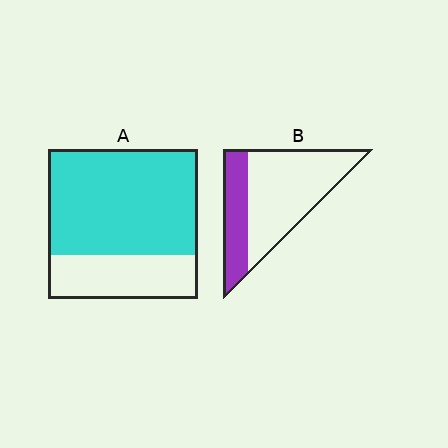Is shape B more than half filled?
No.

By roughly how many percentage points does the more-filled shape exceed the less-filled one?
By roughly 40 percentage points (A over B).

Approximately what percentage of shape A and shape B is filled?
A is approximately 70% and B is approximately 30%.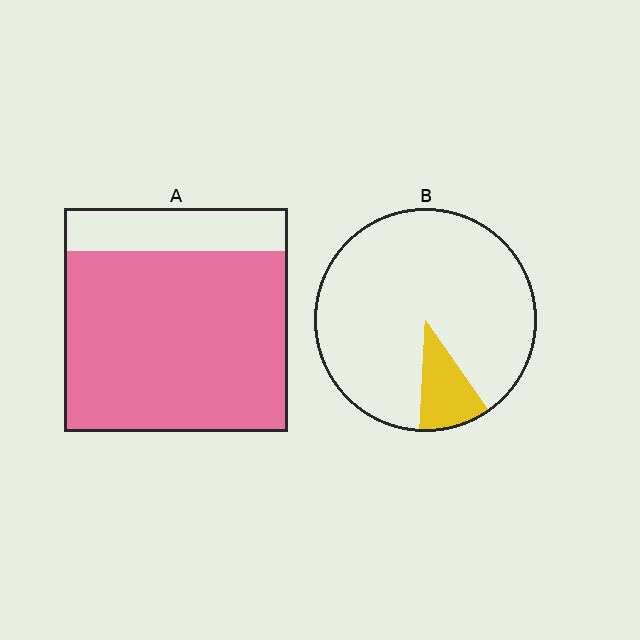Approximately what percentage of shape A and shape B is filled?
A is approximately 80% and B is approximately 10%.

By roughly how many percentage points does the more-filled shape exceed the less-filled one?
By roughly 70 percentage points (A over B).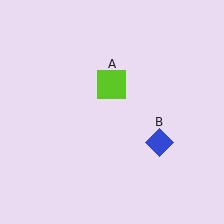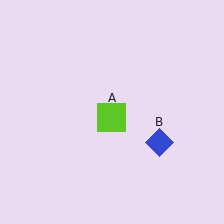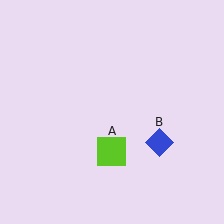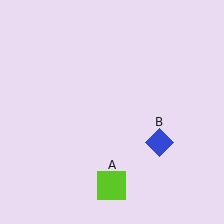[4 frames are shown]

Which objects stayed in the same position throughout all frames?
Blue diamond (object B) remained stationary.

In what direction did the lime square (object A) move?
The lime square (object A) moved down.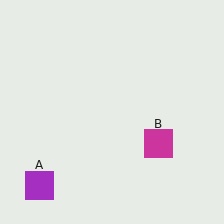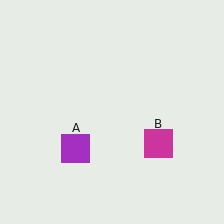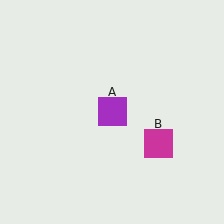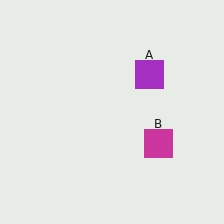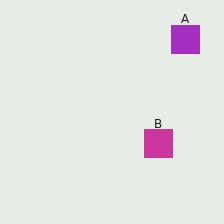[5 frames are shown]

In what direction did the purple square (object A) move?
The purple square (object A) moved up and to the right.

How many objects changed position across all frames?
1 object changed position: purple square (object A).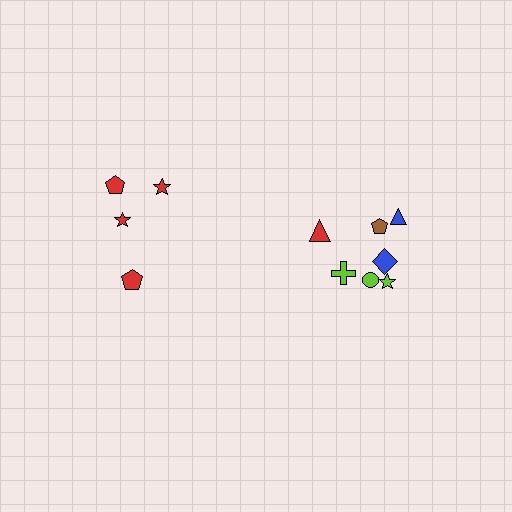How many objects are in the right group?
There are 7 objects.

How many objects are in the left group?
There are 4 objects.